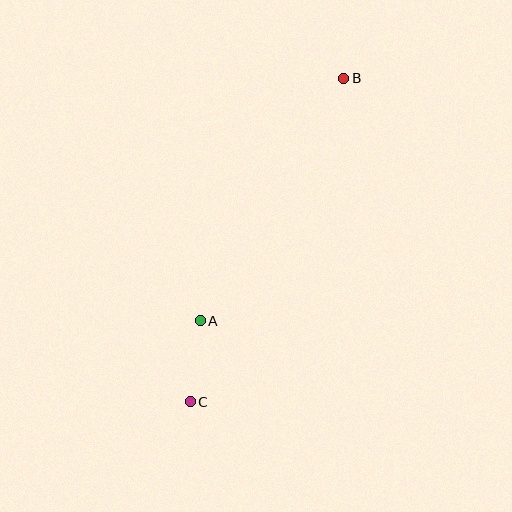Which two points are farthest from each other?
Points B and C are farthest from each other.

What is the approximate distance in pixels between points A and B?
The distance between A and B is approximately 281 pixels.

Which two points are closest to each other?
Points A and C are closest to each other.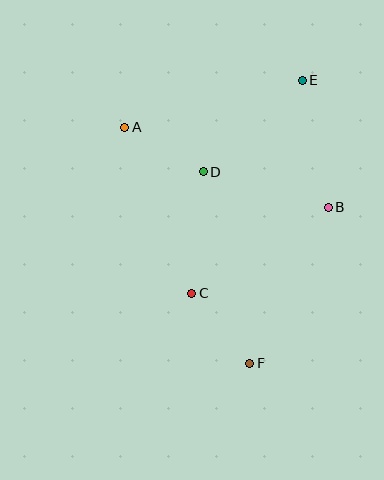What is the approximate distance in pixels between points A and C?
The distance between A and C is approximately 179 pixels.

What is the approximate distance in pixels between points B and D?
The distance between B and D is approximately 130 pixels.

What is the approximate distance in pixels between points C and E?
The distance between C and E is approximately 240 pixels.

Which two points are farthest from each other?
Points E and F are farthest from each other.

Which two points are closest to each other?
Points A and D are closest to each other.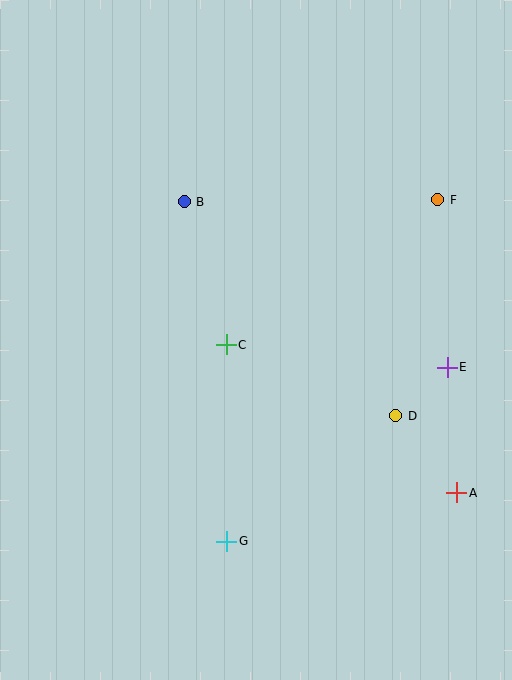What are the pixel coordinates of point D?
Point D is at (396, 416).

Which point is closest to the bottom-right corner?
Point A is closest to the bottom-right corner.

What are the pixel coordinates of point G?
Point G is at (227, 541).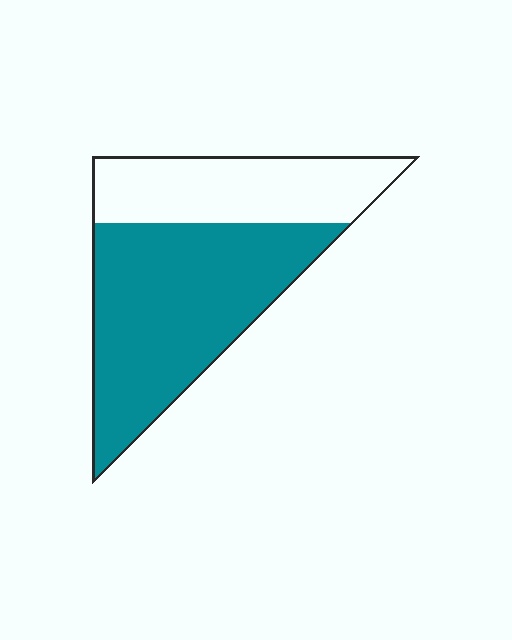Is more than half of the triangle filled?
Yes.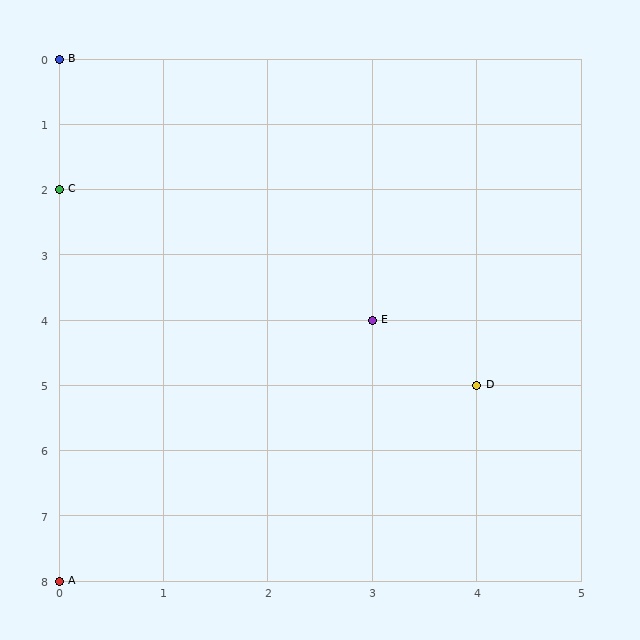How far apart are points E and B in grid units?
Points E and B are 3 columns and 4 rows apart (about 5.0 grid units diagonally).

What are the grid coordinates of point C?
Point C is at grid coordinates (0, 2).